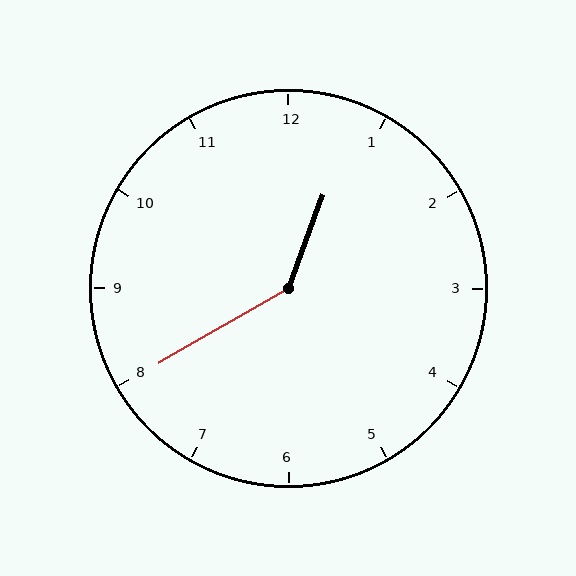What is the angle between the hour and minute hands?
Approximately 140 degrees.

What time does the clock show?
12:40.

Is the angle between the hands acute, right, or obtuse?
It is obtuse.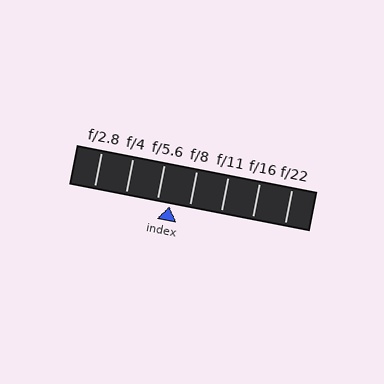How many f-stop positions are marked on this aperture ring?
There are 7 f-stop positions marked.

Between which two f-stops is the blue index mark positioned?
The index mark is between f/5.6 and f/8.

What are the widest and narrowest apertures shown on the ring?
The widest aperture shown is f/2.8 and the narrowest is f/22.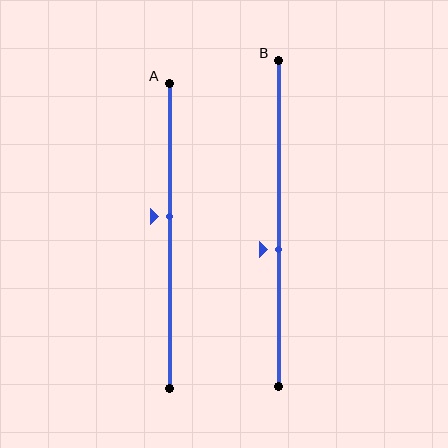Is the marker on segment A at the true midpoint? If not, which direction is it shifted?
No, the marker on segment A is shifted upward by about 6% of the segment length.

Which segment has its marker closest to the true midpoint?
Segment A has its marker closest to the true midpoint.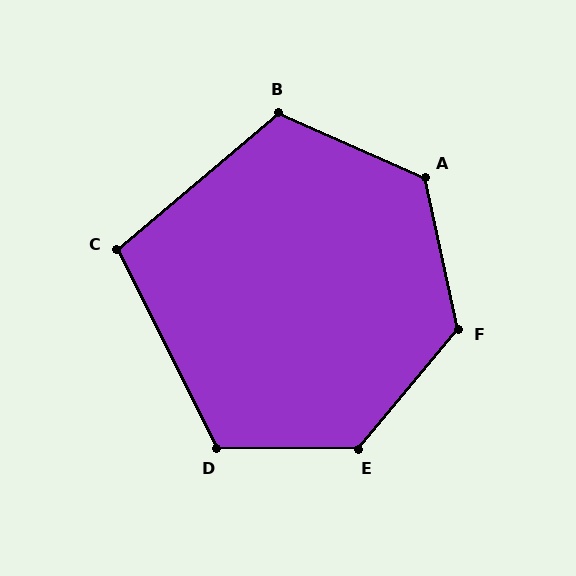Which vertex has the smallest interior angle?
C, at approximately 104 degrees.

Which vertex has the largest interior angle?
E, at approximately 130 degrees.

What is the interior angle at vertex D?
Approximately 117 degrees (obtuse).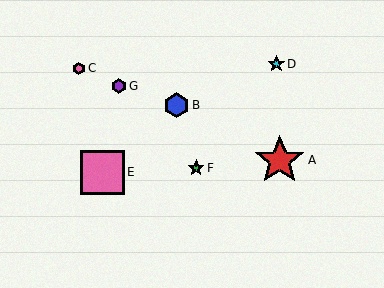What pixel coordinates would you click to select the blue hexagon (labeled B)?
Click at (176, 105) to select the blue hexagon B.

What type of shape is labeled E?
Shape E is a pink square.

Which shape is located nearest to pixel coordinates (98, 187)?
The pink square (labeled E) at (102, 172) is nearest to that location.